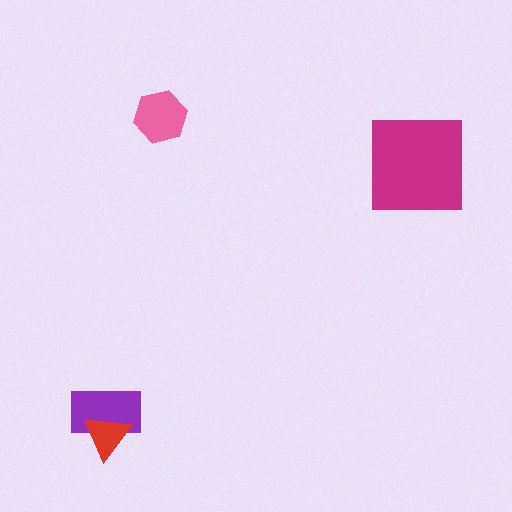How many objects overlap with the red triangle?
1 object overlaps with the red triangle.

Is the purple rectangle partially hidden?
Yes, it is partially covered by another shape.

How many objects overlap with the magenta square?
0 objects overlap with the magenta square.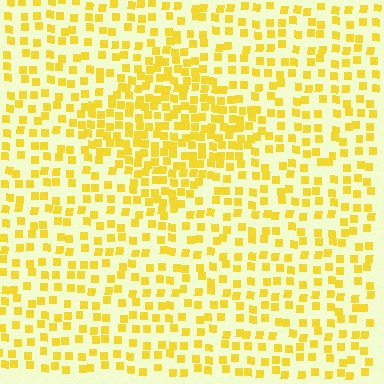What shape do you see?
I see a diamond.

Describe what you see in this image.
The image contains small yellow elements arranged at two different densities. A diamond-shaped region is visible where the elements are more densely packed than the surrounding area.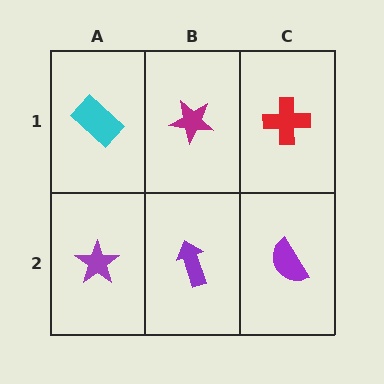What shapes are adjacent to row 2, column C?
A red cross (row 1, column C), a purple arrow (row 2, column B).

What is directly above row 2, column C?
A red cross.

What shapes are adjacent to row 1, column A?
A purple star (row 2, column A), a magenta star (row 1, column B).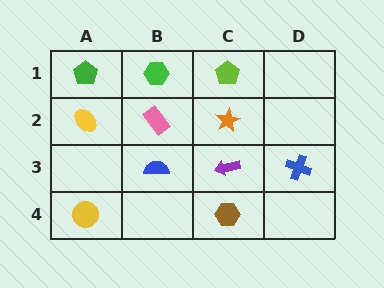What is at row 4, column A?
A yellow circle.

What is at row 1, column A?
A green pentagon.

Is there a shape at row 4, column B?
No, that cell is empty.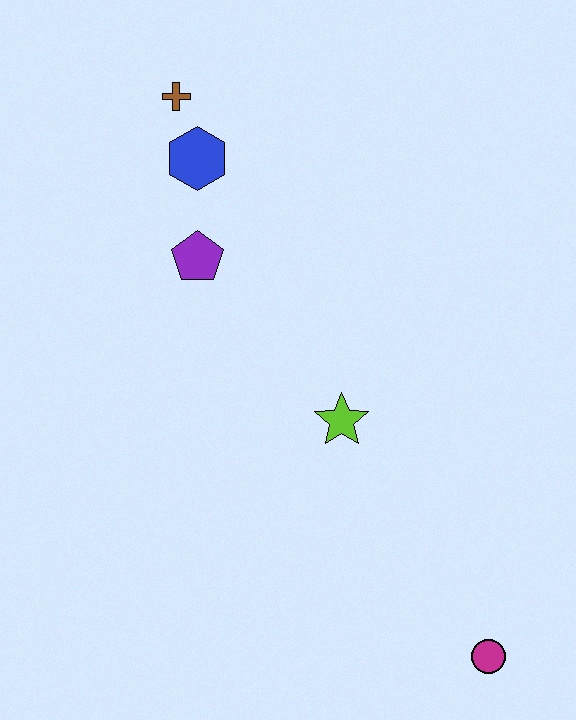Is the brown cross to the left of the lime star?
Yes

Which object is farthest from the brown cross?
The magenta circle is farthest from the brown cross.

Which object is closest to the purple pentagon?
The blue hexagon is closest to the purple pentagon.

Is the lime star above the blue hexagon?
No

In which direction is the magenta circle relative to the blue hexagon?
The magenta circle is below the blue hexagon.